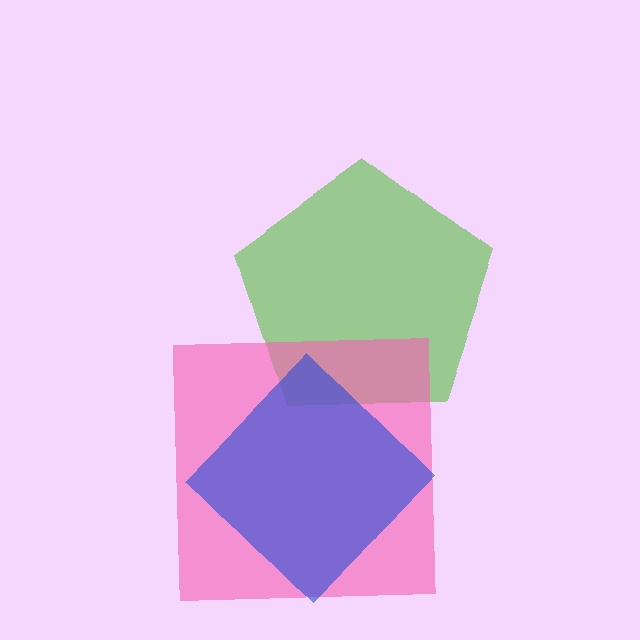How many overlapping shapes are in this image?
There are 3 overlapping shapes in the image.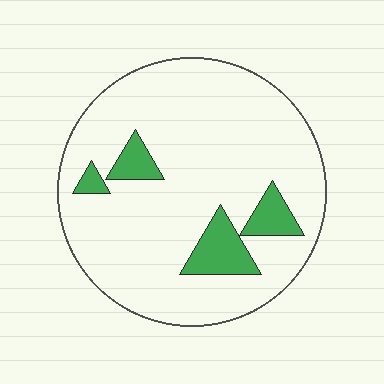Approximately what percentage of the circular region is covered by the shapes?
Approximately 10%.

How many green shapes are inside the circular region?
4.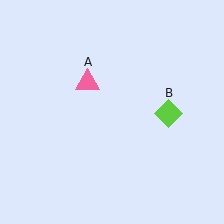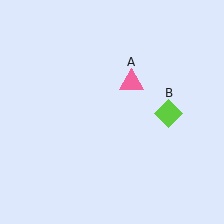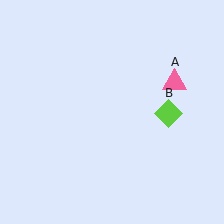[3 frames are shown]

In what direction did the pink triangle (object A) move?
The pink triangle (object A) moved right.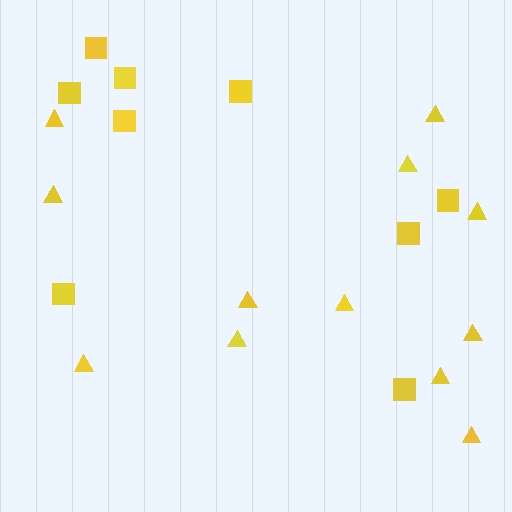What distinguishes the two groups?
There are 2 groups: one group of triangles (12) and one group of squares (9).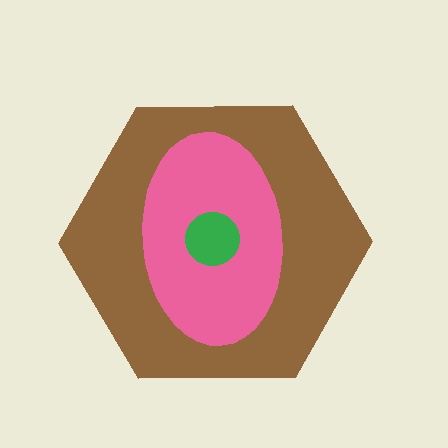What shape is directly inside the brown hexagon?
The pink ellipse.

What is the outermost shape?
The brown hexagon.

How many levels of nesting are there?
3.